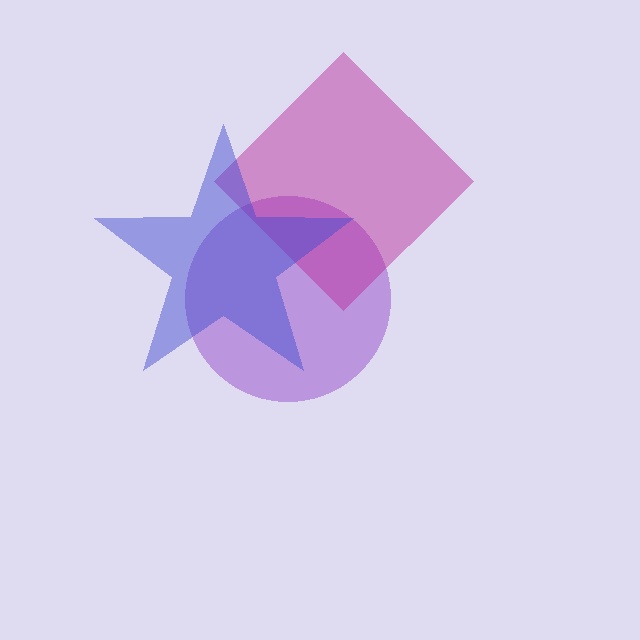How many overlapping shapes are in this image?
There are 3 overlapping shapes in the image.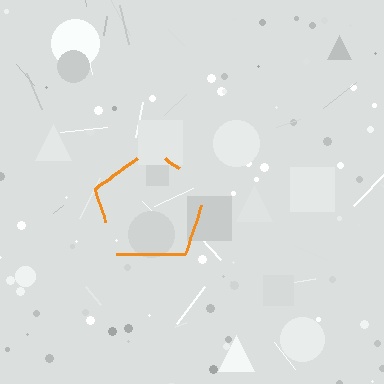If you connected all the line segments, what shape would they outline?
They would outline a pentagon.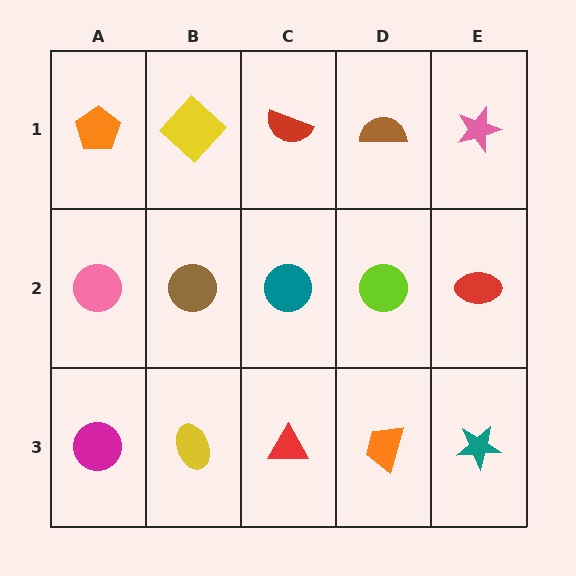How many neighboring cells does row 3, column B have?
3.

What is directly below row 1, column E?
A red ellipse.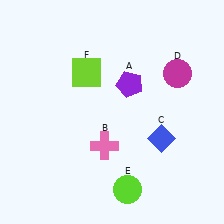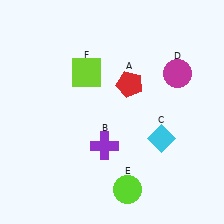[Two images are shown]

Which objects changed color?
A changed from purple to red. B changed from pink to purple. C changed from blue to cyan.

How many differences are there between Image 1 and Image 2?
There are 3 differences between the two images.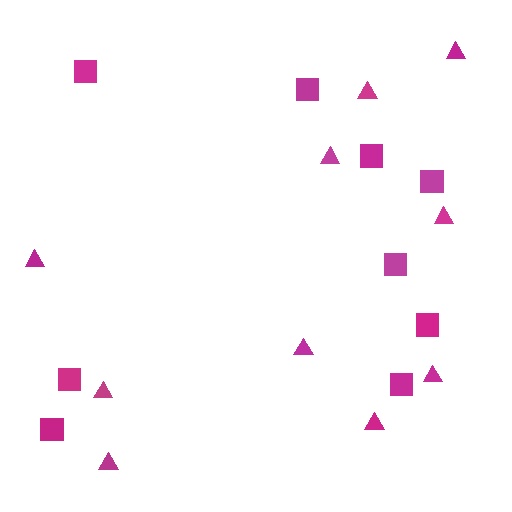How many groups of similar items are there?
There are 2 groups: one group of squares (9) and one group of triangles (10).